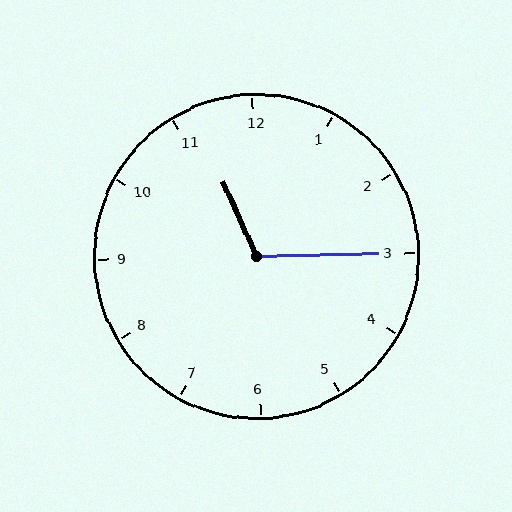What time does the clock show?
11:15.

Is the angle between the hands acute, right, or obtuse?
It is obtuse.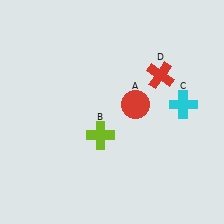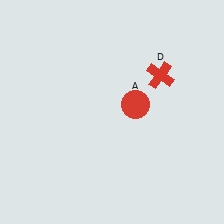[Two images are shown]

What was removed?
The cyan cross (C), the lime cross (B) were removed in Image 2.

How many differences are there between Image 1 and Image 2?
There are 2 differences between the two images.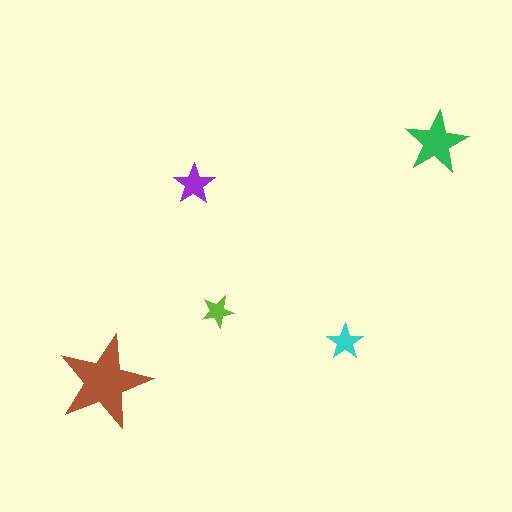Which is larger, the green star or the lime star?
The green one.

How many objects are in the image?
There are 5 objects in the image.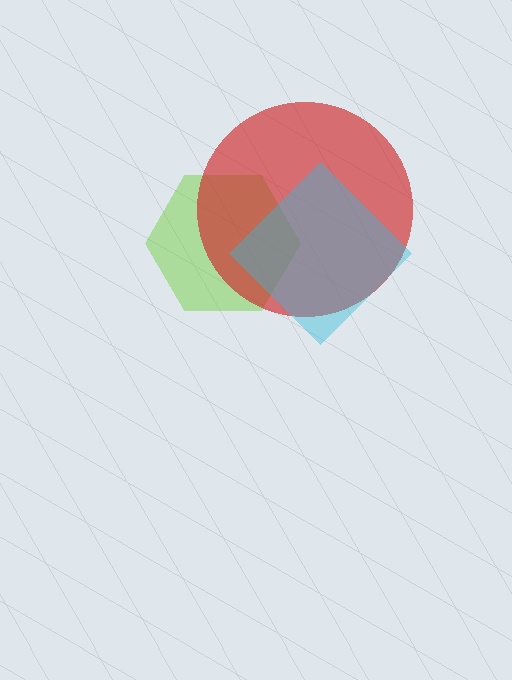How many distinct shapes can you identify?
There are 3 distinct shapes: a lime hexagon, a red circle, a cyan diamond.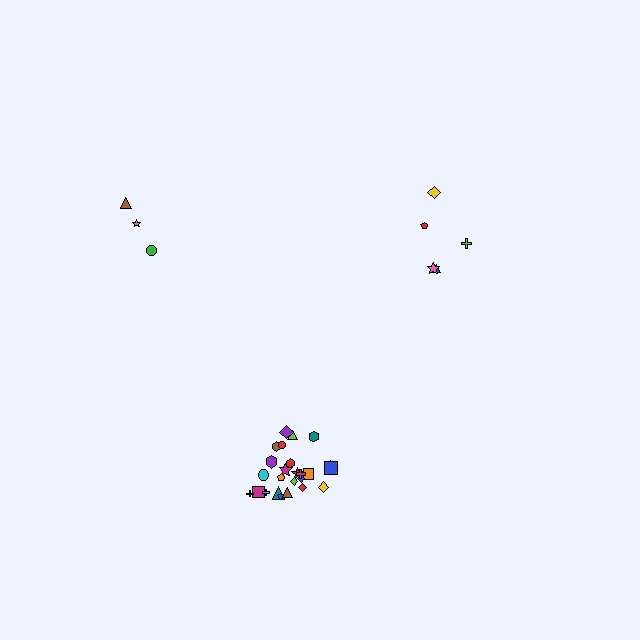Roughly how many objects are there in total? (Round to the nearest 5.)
Roughly 35 objects in total.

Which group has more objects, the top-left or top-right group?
The top-right group.